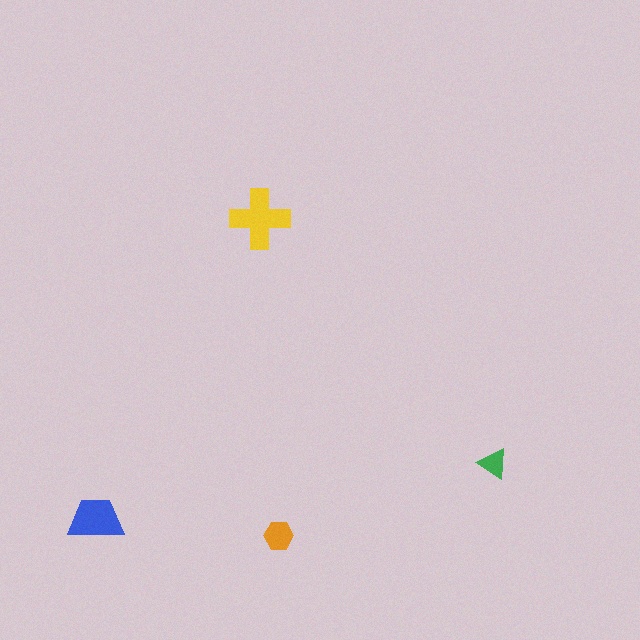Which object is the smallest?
The green triangle.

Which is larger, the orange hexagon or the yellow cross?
The yellow cross.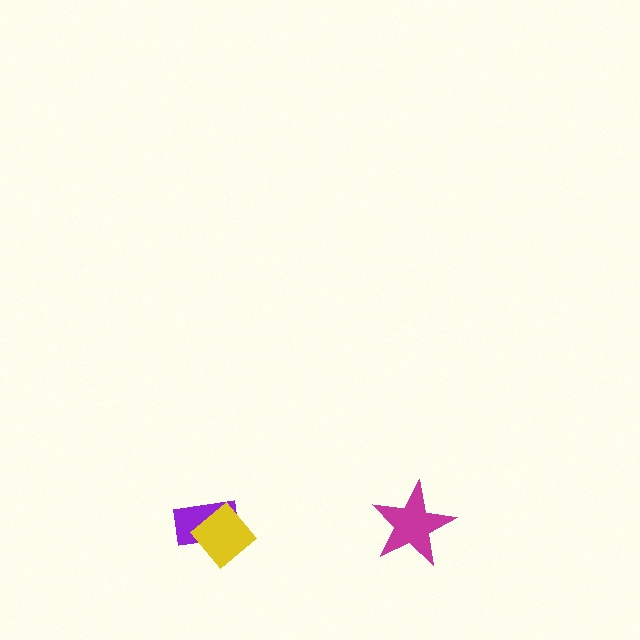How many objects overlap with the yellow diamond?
1 object overlaps with the yellow diamond.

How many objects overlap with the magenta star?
0 objects overlap with the magenta star.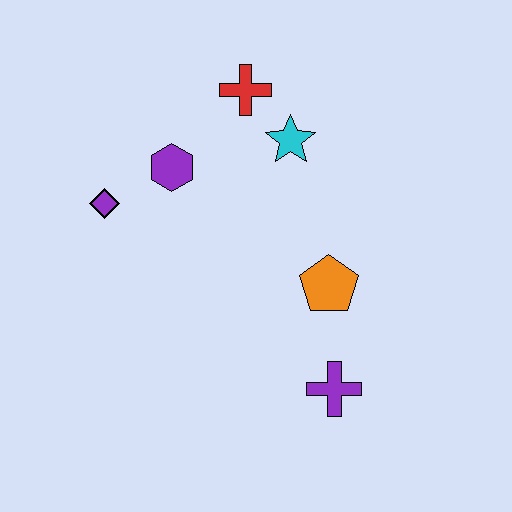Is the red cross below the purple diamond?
No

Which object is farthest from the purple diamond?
The purple cross is farthest from the purple diamond.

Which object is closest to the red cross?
The cyan star is closest to the red cross.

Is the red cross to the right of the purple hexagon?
Yes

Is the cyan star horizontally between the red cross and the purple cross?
Yes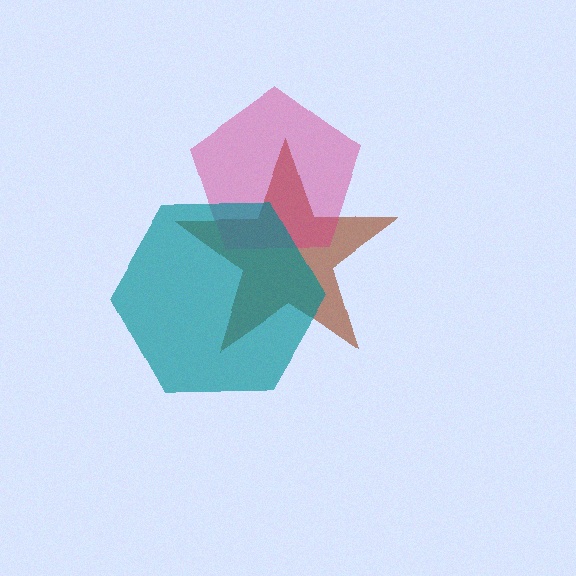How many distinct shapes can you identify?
There are 3 distinct shapes: a brown star, a magenta pentagon, a teal hexagon.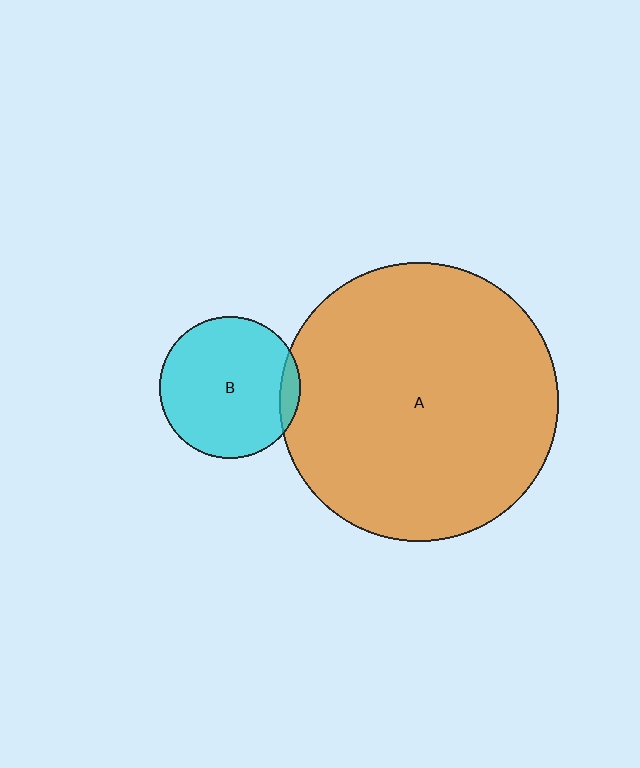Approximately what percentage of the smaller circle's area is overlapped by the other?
Approximately 10%.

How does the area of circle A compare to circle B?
Approximately 3.9 times.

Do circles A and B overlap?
Yes.